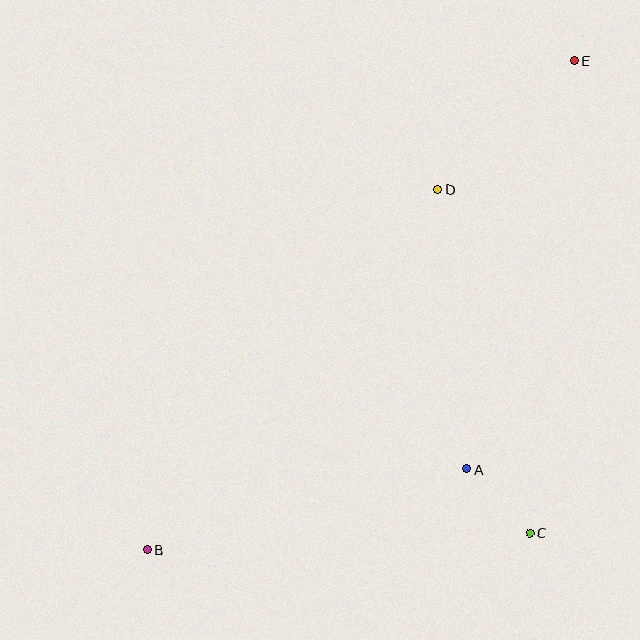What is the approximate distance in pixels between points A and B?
The distance between A and B is approximately 329 pixels.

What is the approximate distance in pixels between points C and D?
The distance between C and D is approximately 356 pixels.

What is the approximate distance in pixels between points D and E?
The distance between D and E is approximately 188 pixels.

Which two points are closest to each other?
Points A and C are closest to each other.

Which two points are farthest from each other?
Points B and E are farthest from each other.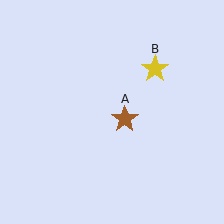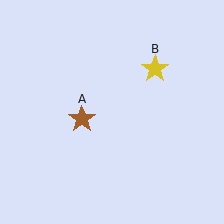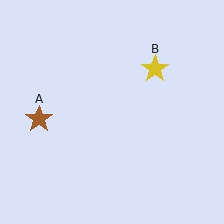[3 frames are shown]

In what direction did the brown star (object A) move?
The brown star (object A) moved left.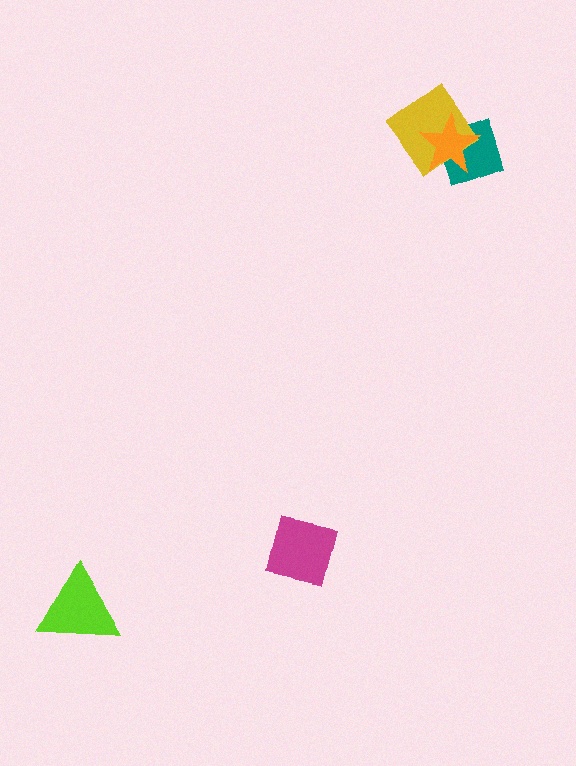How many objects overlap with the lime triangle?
0 objects overlap with the lime triangle.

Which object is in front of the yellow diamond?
The orange star is in front of the yellow diamond.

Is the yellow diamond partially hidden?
Yes, it is partially covered by another shape.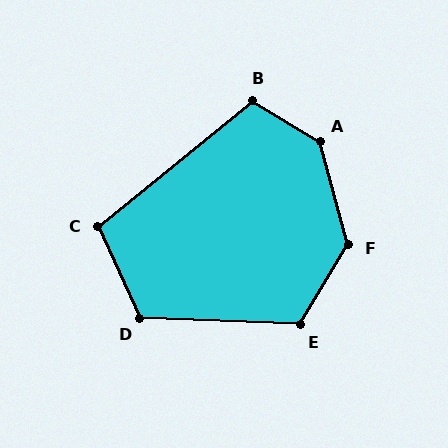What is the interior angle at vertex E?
Approximately 119 degrees (obtuse).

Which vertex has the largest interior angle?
A, at approximately 137 degrees.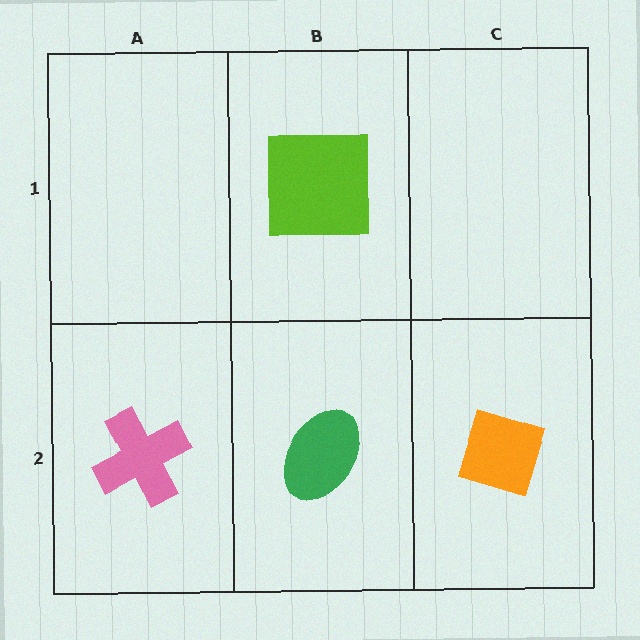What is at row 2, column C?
An orange diamond.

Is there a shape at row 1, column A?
No, that cell is empty.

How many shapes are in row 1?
1 shape.